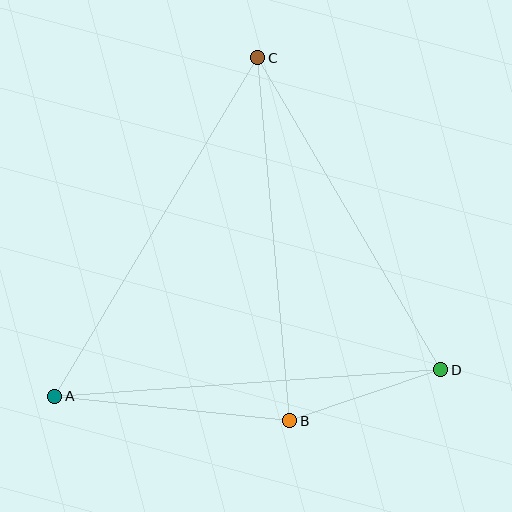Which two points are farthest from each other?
Points A and C are farthest from each other.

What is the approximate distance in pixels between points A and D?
The distance between A and D is approximately 387 pixels.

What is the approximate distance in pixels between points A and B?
The distance between A and B is approximately 236 pixels.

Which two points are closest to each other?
Points B and D are closest to each other.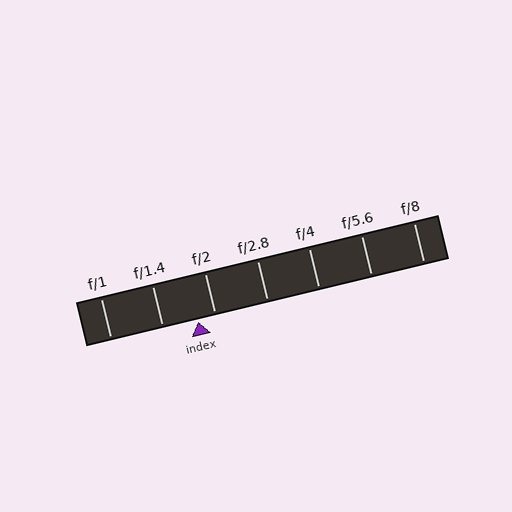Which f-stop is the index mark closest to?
The index mark is closest to f/2.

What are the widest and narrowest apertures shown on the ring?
The widest aperture shown is f/1 and the narrowest is f/8.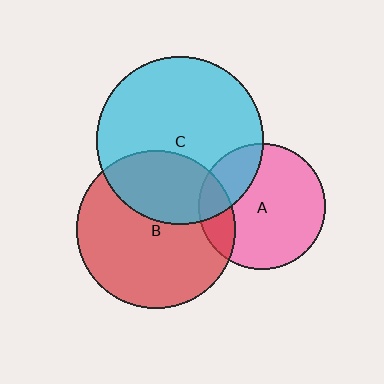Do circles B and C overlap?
Yes.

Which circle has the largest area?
Circle C (cyan).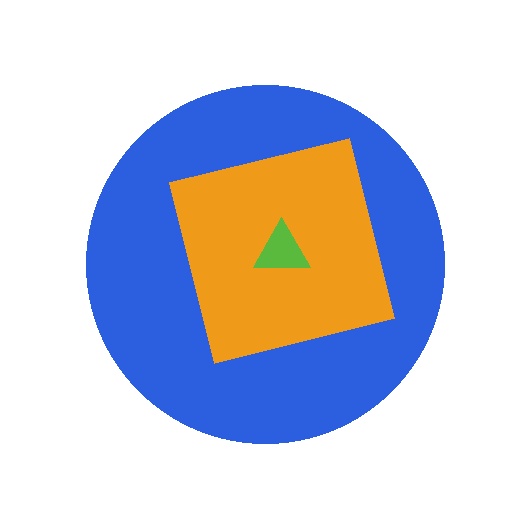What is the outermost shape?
The blue circle.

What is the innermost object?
The lime triangle.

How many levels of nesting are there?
3.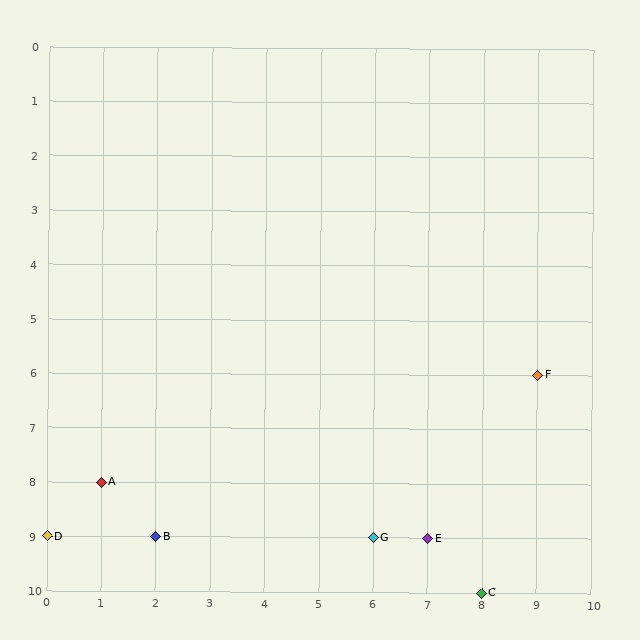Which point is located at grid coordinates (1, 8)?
Point A is at (1, 8).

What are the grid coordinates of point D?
Point D is at grid coordinates (0, 9).